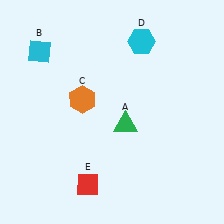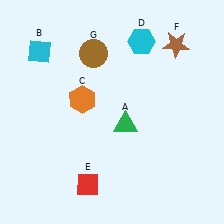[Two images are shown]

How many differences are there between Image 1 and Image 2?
There are 2 differences between the two images.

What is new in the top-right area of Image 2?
A brown star (F) was added in the top-right area of Image 2.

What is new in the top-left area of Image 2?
A brown circle (G) was added in the top-left area of Image 2.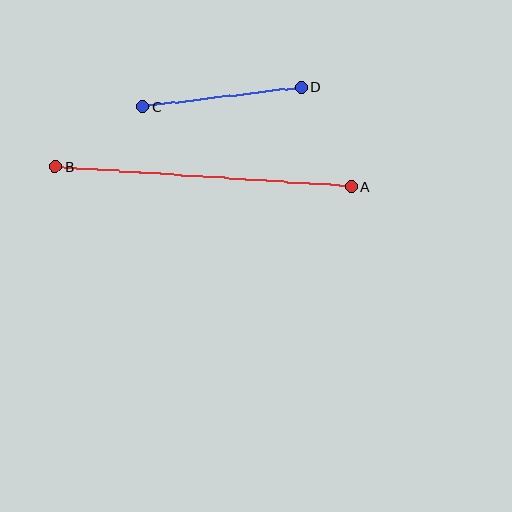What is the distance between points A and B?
The distance is approximately 296 pixels.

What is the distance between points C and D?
The distance is approximately 160 pixels.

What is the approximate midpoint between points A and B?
The midpoint is at approximately (203, 177) pixels.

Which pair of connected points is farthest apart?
Points A and B are farthest apart.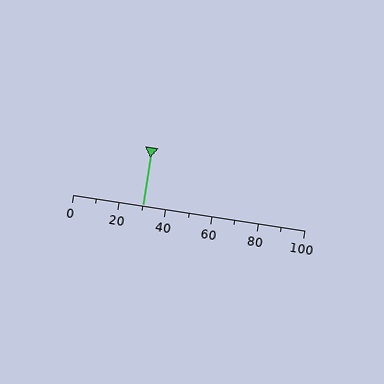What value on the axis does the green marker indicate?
The marker indicates approximately 30.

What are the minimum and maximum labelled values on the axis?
The axis runs from 0 to 100.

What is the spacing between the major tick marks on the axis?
The major ticks are spaced 20 apart.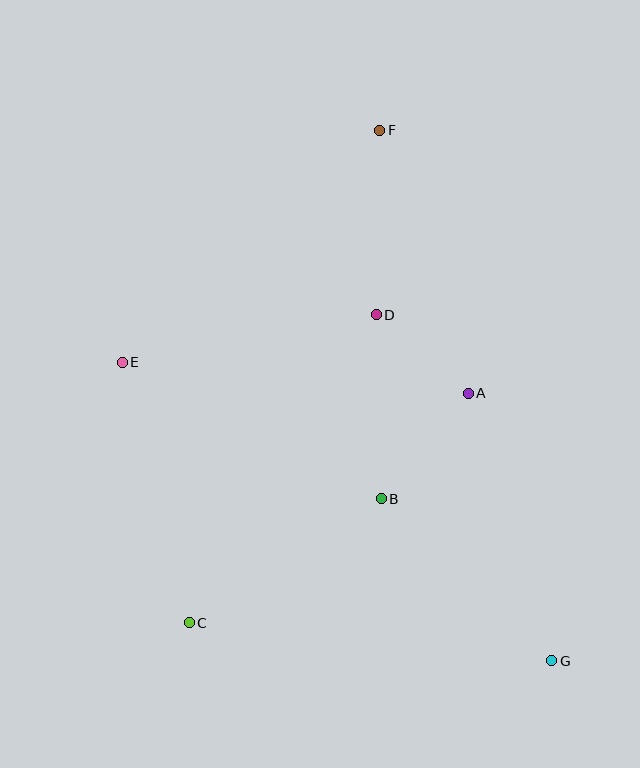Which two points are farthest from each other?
Points F and G are farthest from each other.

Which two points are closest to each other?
Points A and D are closest to each other.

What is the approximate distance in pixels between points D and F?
The distance between D and F is approximately 184 pixels.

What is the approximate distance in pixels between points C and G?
The distance between C and G is approximately 365 pixels.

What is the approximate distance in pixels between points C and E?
The distance between C and E is approximately 269 pixels.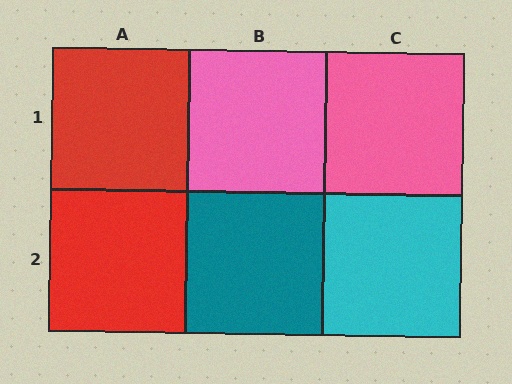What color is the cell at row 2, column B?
Teal.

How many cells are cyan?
1 cell is cyan.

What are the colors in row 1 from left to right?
Red, pink, pink.